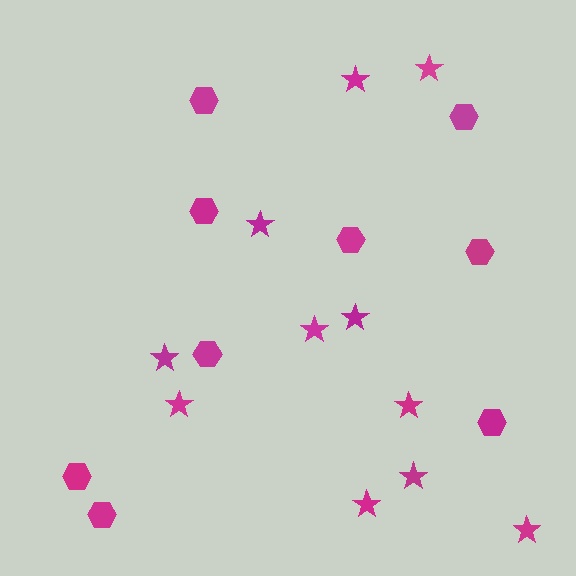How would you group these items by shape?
There are 2 groups: one group of hexagons (9) and one group of stars (11).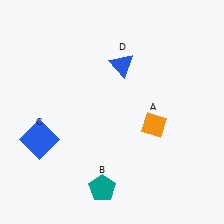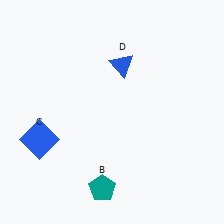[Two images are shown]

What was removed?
The orange diamond (A) was removed in Image 2.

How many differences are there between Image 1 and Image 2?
There is 1 difference between the two images.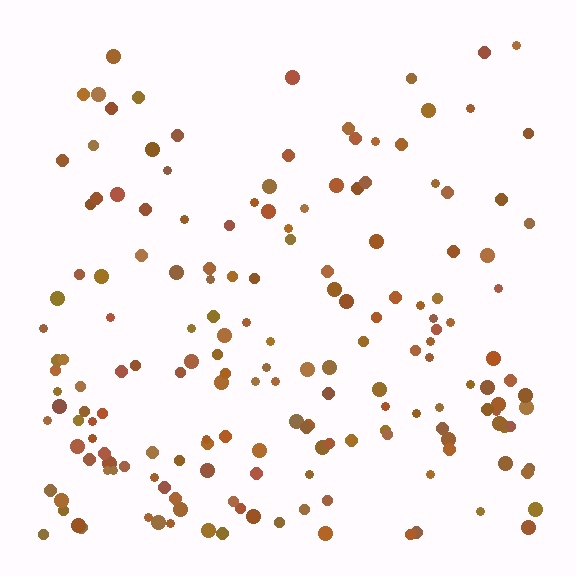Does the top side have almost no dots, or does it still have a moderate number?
Still a moderate number, just noticeably fewer than the bottom.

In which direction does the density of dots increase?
From top to bottom, with the bottom side densest.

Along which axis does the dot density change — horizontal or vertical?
Vertical.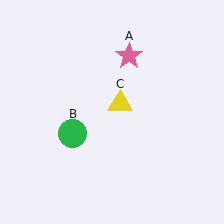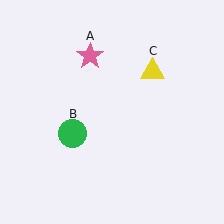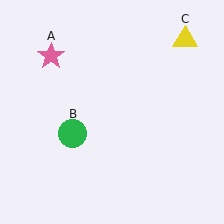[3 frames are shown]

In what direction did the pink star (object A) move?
The pink star (object A) moved left.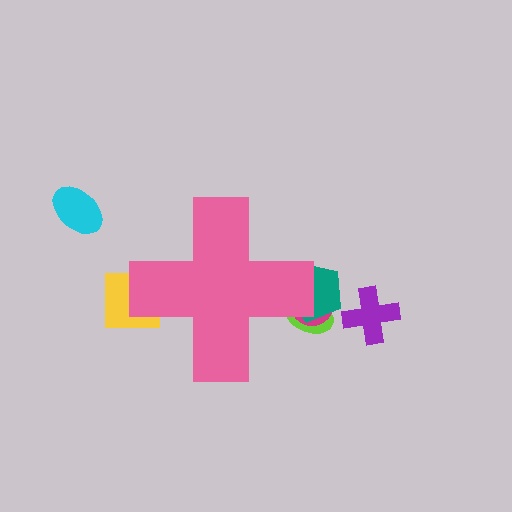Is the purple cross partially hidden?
No, the purple cross is fully visible.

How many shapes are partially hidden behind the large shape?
4 shapes are partially hidden.